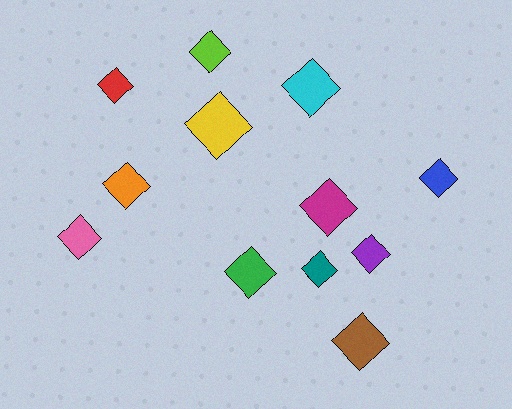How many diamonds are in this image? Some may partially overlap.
There are 12 diamonds.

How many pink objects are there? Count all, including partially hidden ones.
There is 1 pink object.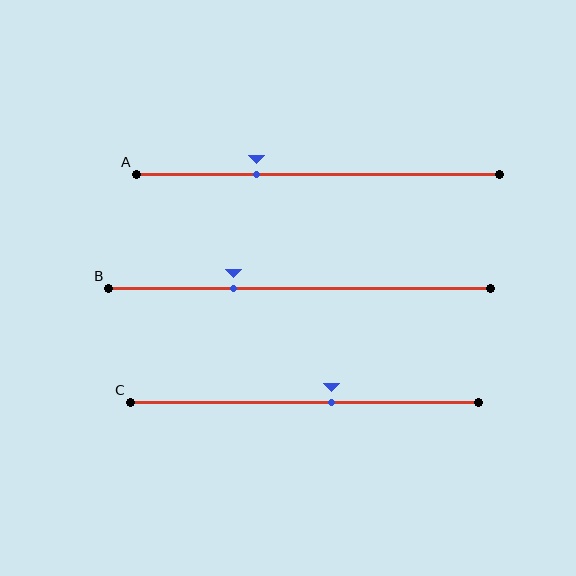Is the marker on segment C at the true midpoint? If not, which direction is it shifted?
No, the marker on segment C is shifted to the right by about 8% of the segment length.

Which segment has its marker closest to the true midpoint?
Segment C has its marker closest to the true midpoint.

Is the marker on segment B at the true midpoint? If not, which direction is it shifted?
No, the marker on segment B is shifted to the left by about 17% of the segment length.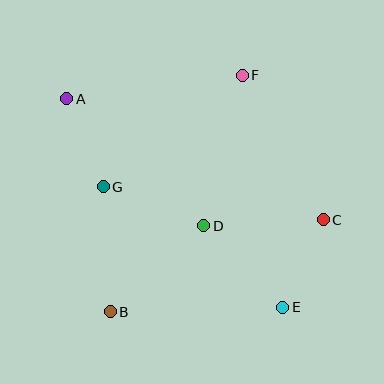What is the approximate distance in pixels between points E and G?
The distance between E and G is approximately 216 pixels.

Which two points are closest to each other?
Points A and G are closest to each other.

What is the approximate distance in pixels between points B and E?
The distance between B and E is approximately 172 pixels.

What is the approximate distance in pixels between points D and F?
The distance between D and F is approximately 155 pixels.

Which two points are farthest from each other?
Points A and E are farthest from each other.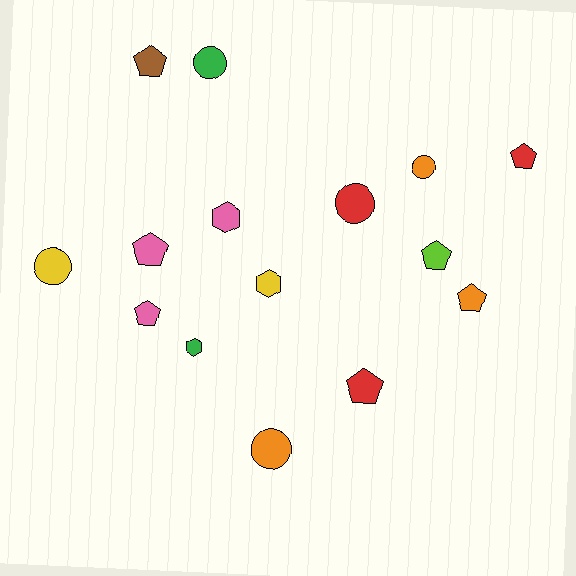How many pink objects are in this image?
There are 3 pink objects.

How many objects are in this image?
There are 15 objects.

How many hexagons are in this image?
There are 3 hexagons.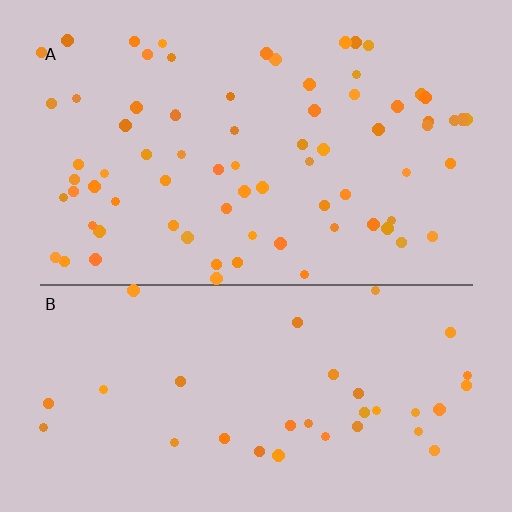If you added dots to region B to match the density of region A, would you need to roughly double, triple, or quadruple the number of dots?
Approximately double.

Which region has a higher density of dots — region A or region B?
A (the top).